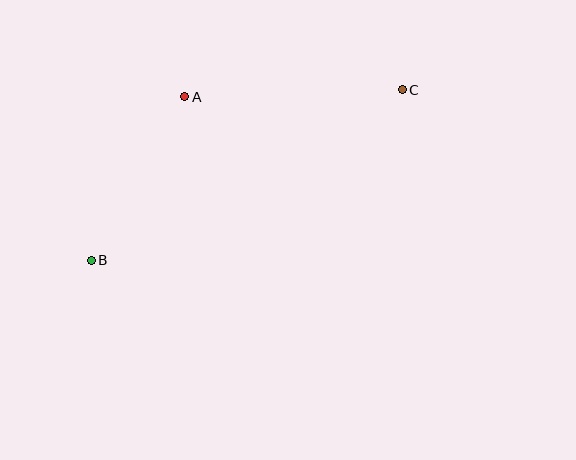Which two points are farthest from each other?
Points B and C are farthest from each other.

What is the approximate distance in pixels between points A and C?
The distance between A and C is approximately 218 pixels.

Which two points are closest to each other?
Points A and B are closest to each other.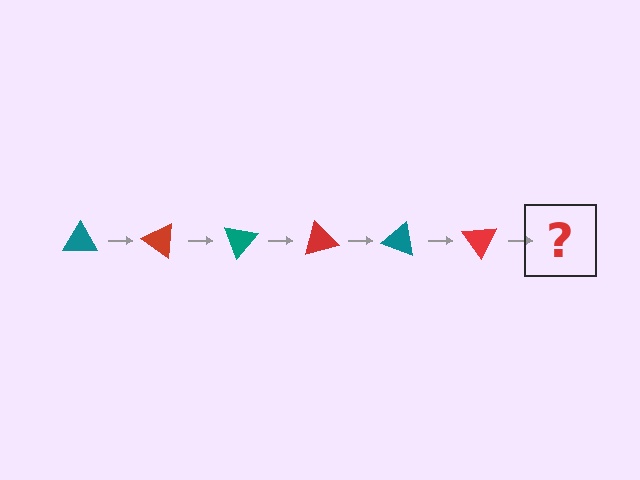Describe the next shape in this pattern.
It should be a teal triangle, rotated 210 degrees from the start.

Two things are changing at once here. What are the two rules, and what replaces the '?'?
The two rules are that it rotates 35 degrees each step and the color cycles through teal and red. The '?' should be a teal triangle, rotated 210 degrees from the start.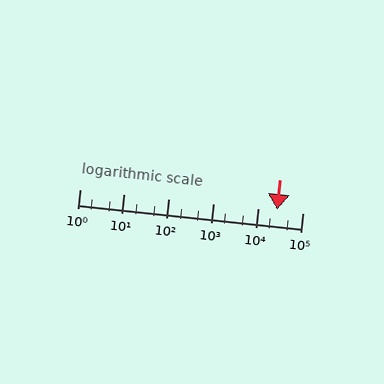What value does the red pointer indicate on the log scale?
The pointer indicates approximately 27000.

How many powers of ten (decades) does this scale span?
The scale spans 5 decades, from 1 to 100000.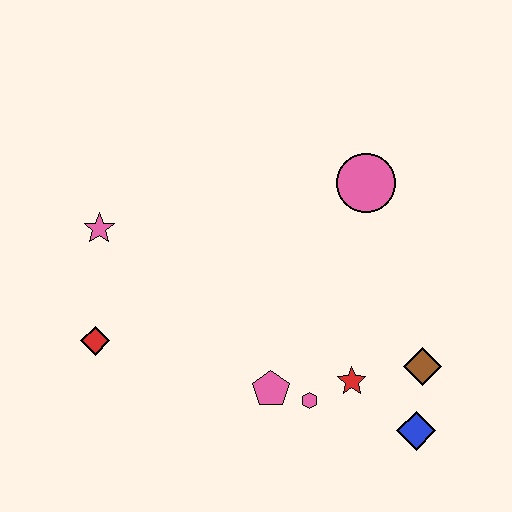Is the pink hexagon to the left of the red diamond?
No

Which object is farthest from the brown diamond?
The pink star is farthest from the brown diamond.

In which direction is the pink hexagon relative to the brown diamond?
The pink hexagon is to the left of the brown diamond.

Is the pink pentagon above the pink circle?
No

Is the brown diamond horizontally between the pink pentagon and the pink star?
No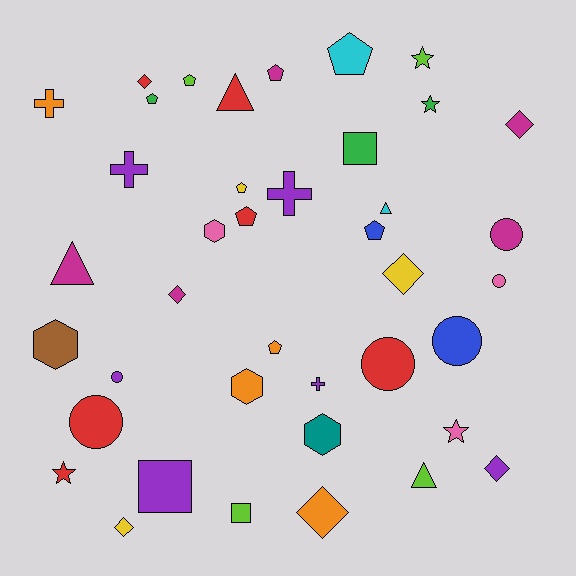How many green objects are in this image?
There are 3 green objects.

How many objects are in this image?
There are 40 objects.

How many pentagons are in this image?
There are 8 pentagons.